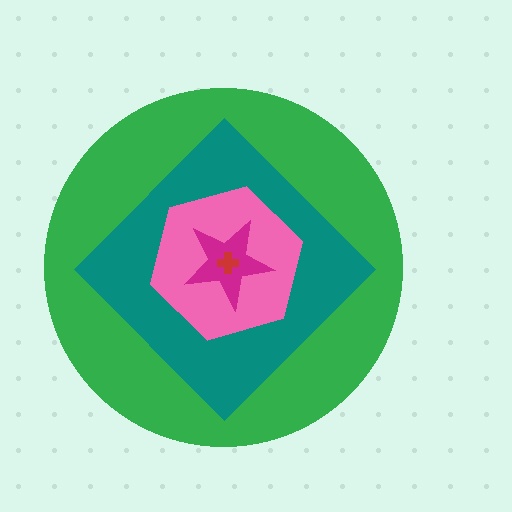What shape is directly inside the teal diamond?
The pink hexagon.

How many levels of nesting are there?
5.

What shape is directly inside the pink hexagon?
The magenta star.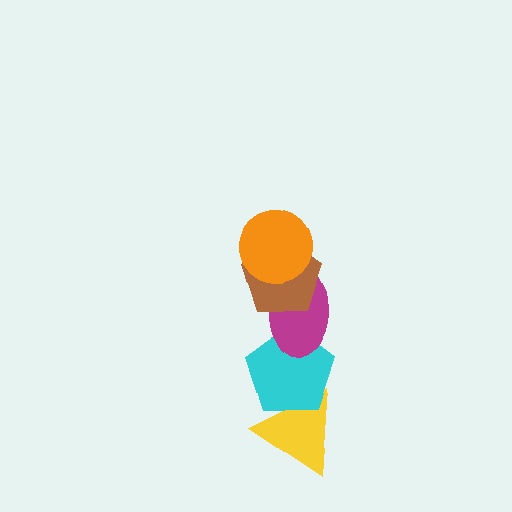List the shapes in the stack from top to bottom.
From top to bottom: the orange circle, the brown pentagon, the magenta ellipse, the cyan pentagon, the yellow triangle.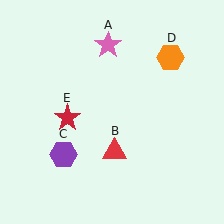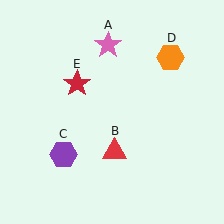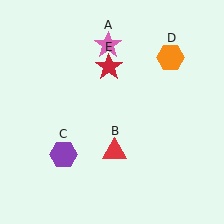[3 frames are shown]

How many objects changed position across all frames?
1 object changed position: red star (object E).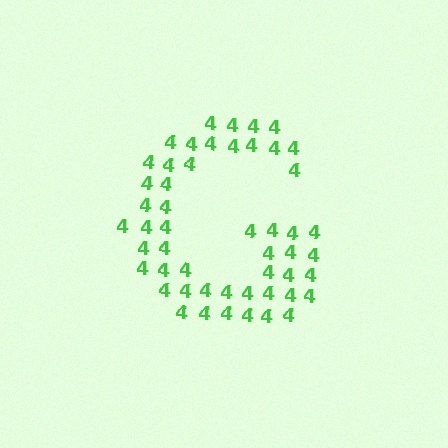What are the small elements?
The small elements are digit 4's.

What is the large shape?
The large shape is the letter G.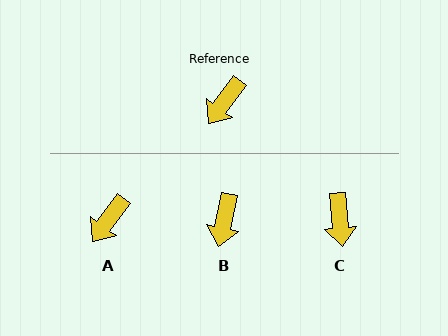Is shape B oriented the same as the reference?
No, it is off by about 24 degrees.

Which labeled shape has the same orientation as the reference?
A.